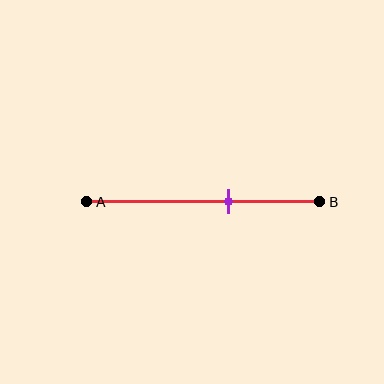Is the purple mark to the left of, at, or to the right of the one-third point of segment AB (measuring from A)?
The purple mark is to the right of the one-third point of segment AB.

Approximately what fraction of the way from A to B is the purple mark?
The purple mark is approximately 60% of the way from A to B.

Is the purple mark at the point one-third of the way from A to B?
No, the mark is at about 60% from A, not at the 33% one-third point.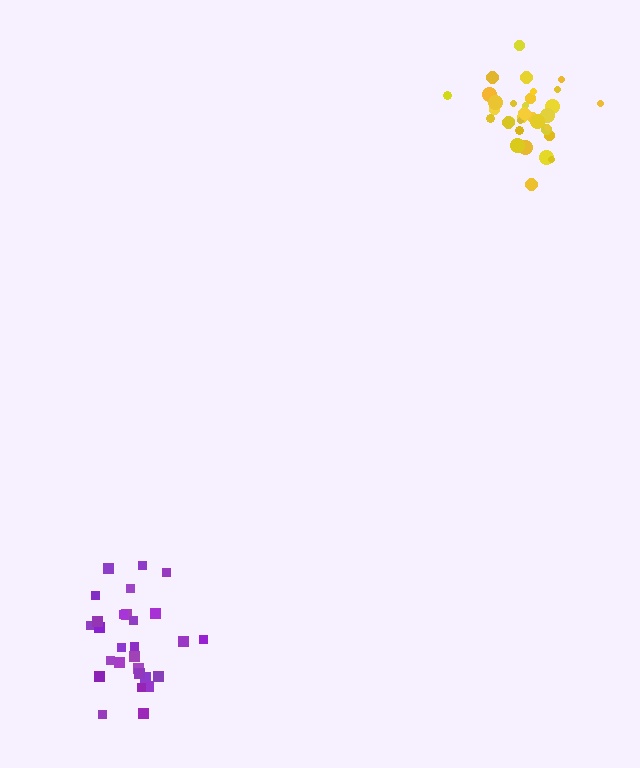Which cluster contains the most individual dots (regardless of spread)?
Yellow (34).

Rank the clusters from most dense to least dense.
yellow, purple.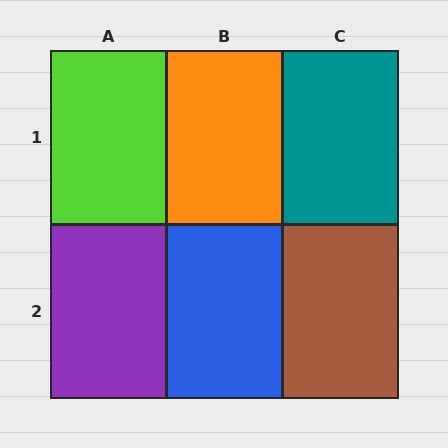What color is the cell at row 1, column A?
Lime.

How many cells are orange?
1 cell is orange.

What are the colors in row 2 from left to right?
Purple, blue, brown.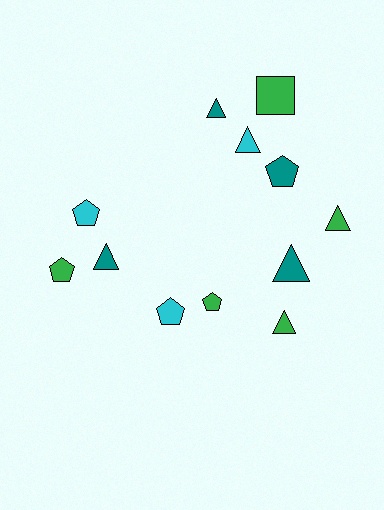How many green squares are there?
There is 1 green square.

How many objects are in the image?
There are 12 objects.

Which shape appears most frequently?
Triangle, with 6 objects.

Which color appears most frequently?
Green, with 5 objects.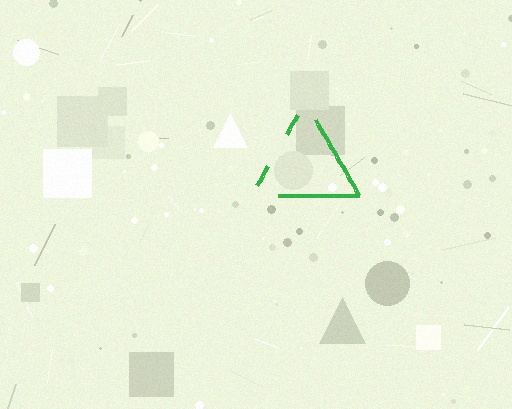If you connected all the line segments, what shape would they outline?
They would outline a triangle.